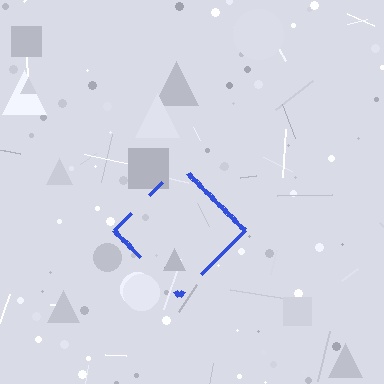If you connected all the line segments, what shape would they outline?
They would outline a diamond.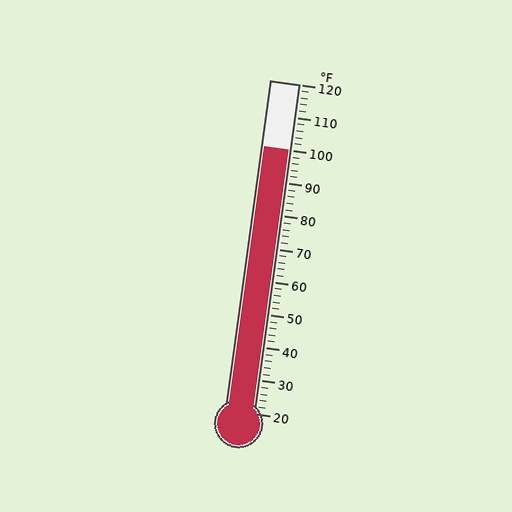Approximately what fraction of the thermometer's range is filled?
The thermometer is filled to approximately 80% of its range.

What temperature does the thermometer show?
The thermometer shows approximately 100°F.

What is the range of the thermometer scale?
The thermometer scale ranges from 20°F to 120°F.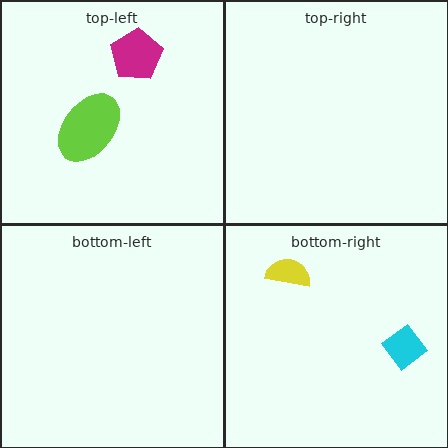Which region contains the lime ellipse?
The top-left region.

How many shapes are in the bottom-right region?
2.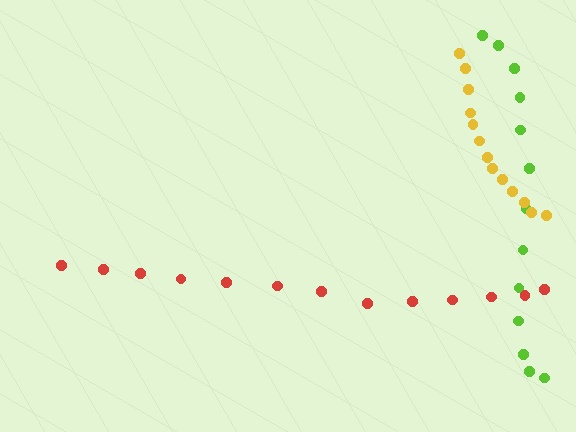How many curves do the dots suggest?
There are 3 distinct paths.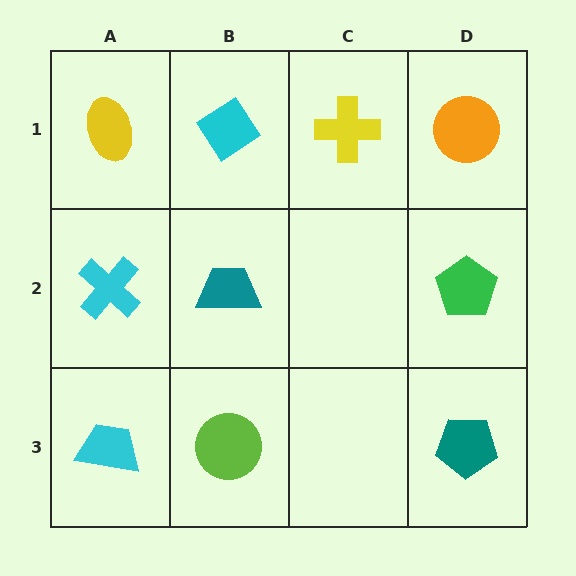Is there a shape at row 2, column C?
No, that cell is empty.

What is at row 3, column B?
A lime circle.